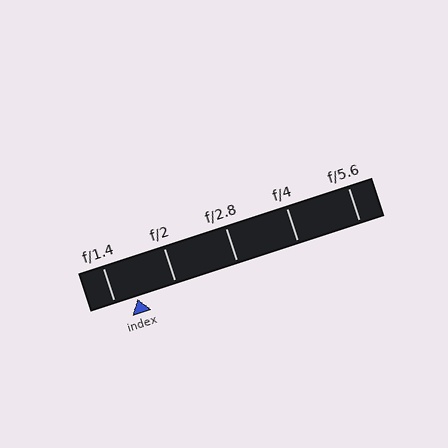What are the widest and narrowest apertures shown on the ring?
The widest aperture shown is f/1.4 and the narrowest is f/5.6.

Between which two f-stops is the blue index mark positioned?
The index mark is between f/1.4 and f/2.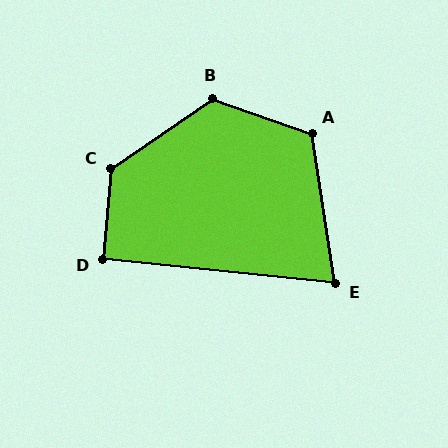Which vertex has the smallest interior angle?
E, at approximately 75 degrees.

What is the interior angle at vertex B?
Approximately 126 degrees (obtuse).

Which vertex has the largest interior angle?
C, at approximately 130 degrees.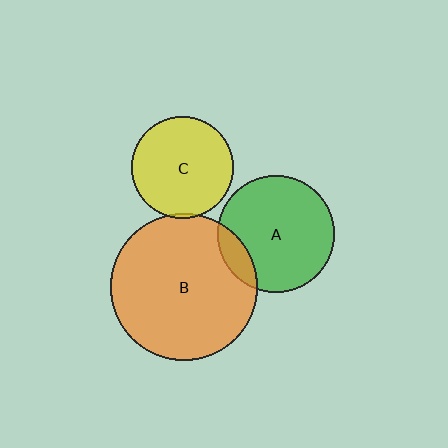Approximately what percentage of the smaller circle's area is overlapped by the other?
Approximately 5%.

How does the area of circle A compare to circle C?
Approximately 1.3 times.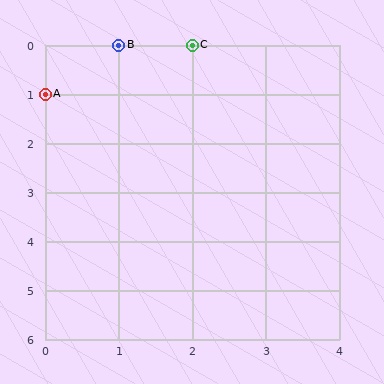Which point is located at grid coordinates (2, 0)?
Point C is at (2, 0).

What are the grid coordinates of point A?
Point A is at grid coordinates (0, 1).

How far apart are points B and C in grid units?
Points B and C are 1 column apart.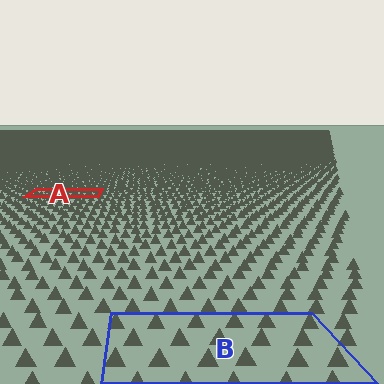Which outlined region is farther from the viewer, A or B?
Region A is farther from the viewer — the texture elements inside it appear smaller and more densely packed.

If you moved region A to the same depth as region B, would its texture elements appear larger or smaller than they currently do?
They would appear larger. At a closer depth, the same texture elements are projected at a bigger on-screen size.